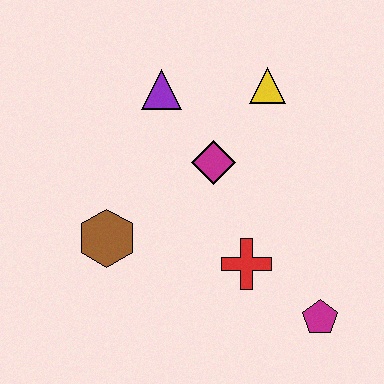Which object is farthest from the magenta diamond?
The magenta pentagon is farthest from the magenta diamond.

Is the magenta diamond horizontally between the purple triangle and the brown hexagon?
No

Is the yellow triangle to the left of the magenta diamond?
No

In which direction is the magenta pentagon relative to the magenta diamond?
The magenta pentagon is below the magenta diamond.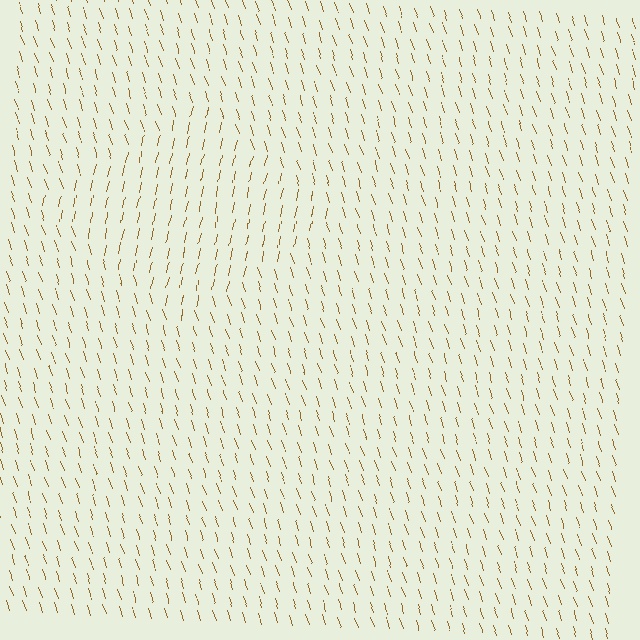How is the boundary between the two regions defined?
The boundary is defined purely by a change in line orientation (approximately 30 degrees difference). All lines are the same color and thickness.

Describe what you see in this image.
The image is filled with small brown line segments. A diamond region in the image has lines oriented differently from the surrounding lines, creating a visible texture boundary.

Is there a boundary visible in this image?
Yes, there is a texture boundary formed by a change in line orientation.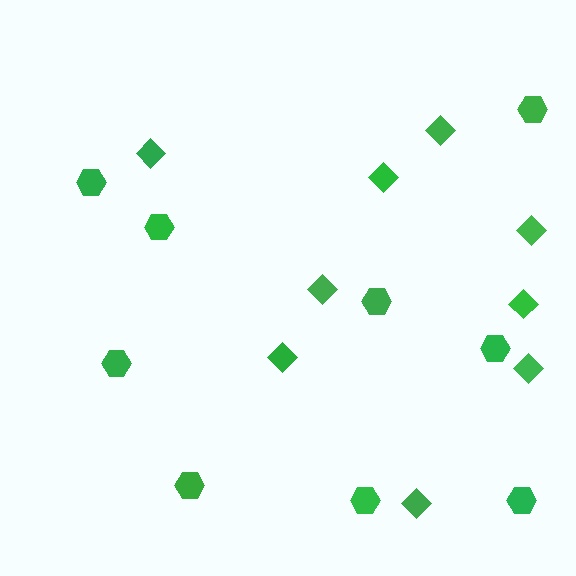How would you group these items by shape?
There are 2 groups: one group of hexagons (9) and one group of diamonds (9).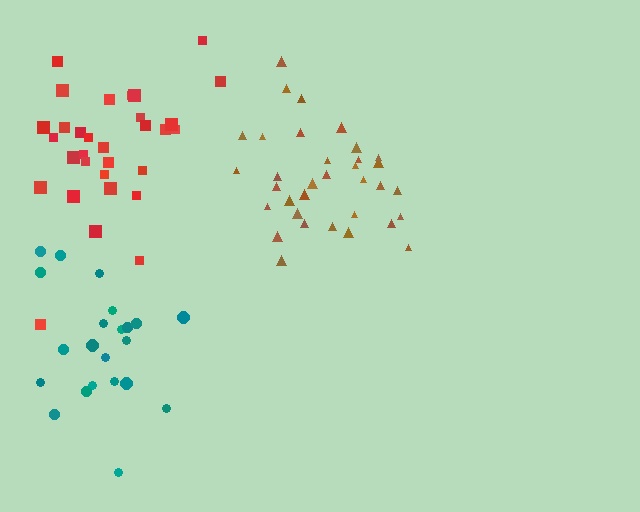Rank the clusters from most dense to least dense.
brown, red, teal.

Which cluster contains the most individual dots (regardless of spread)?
Brown (34).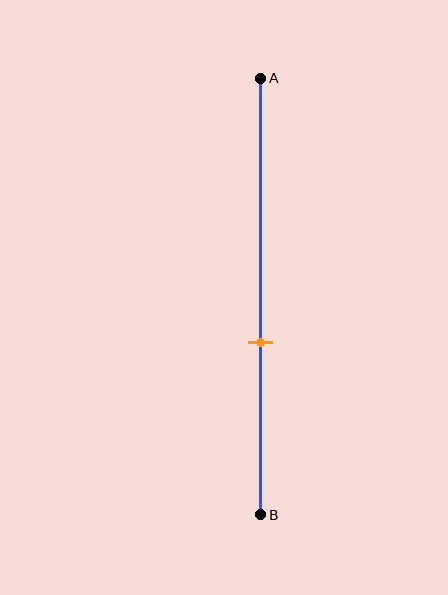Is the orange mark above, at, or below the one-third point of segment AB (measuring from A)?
The orange mark is below the one-third point of segment AB.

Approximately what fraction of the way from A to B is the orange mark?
The orange mark is approximately 60% of the way from A to B.